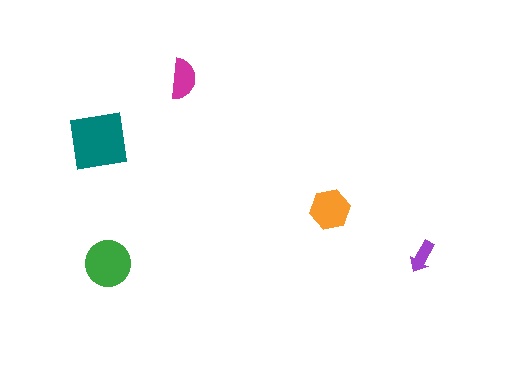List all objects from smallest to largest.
The purple arrow, the magenta semicircle, the orange hexagon, the green circle, the teal square.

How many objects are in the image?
There are 5 objects in the image.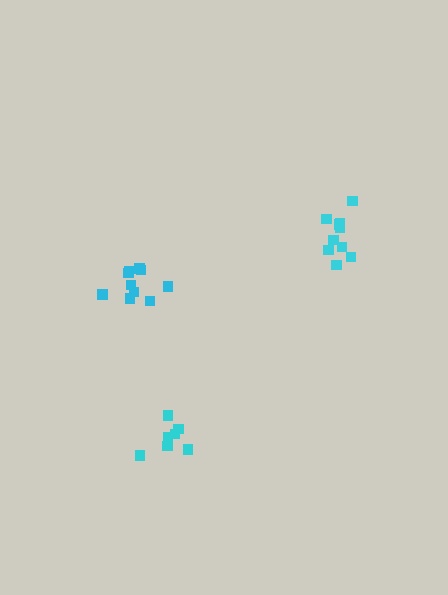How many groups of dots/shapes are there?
There are 3 groups.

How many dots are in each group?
Group 1: 7 dots, Group 2: 10 dots, Group 3: 10 dots (27 total).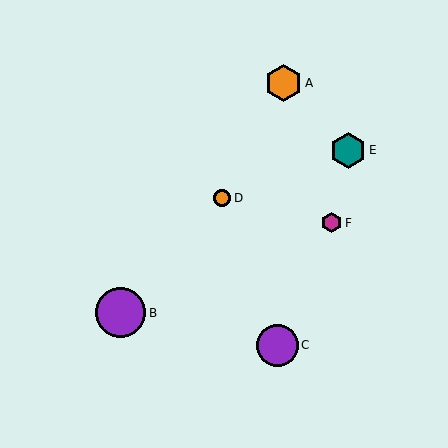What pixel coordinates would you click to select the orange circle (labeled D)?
Click at (222, 198) to select the orange circle D.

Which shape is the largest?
The purple circle (labeled B) is the largest.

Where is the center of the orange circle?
The center of the orange circle is at (222, 198).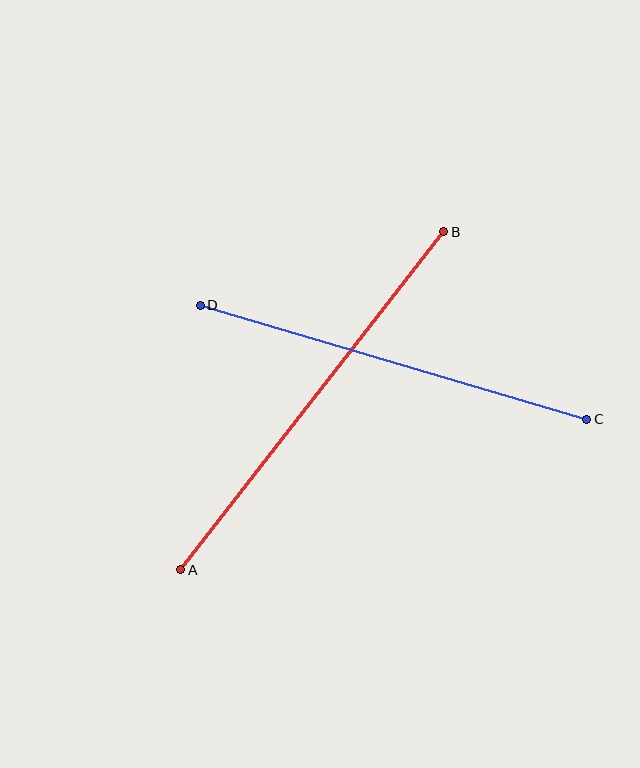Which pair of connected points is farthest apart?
Points A and B are farthest apart.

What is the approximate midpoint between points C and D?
The midpoint is at approximately (393, 362) pixels.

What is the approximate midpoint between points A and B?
The midpoint is at approximately (312, 401) pixels.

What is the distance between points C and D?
The distance is approximately 403 pixels.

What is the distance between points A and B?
The distance is approximately 428 pixels.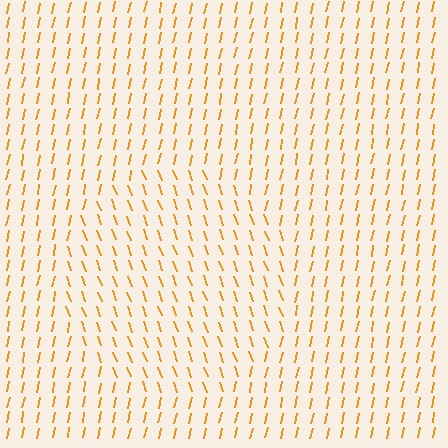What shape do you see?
I see a circle.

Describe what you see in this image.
The image is filled with small orange line segments. A circle region in the image has lines oriented differently from the surrounding lines, creating a visible texture boundary.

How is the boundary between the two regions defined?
The boundary is defined purely by a change in line orientation (approximately 31 degrees difference). All lines are the same color and thickness.